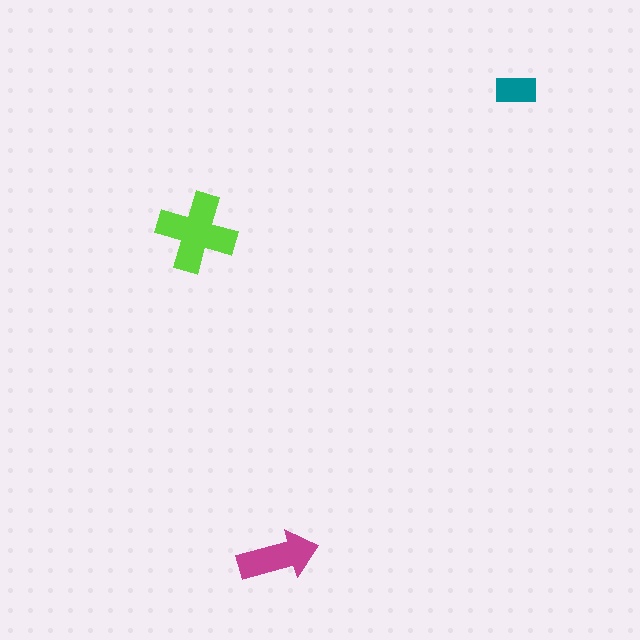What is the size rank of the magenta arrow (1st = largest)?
2nd.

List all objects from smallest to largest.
The teal rectangle, the magenta arrow, the lime cross.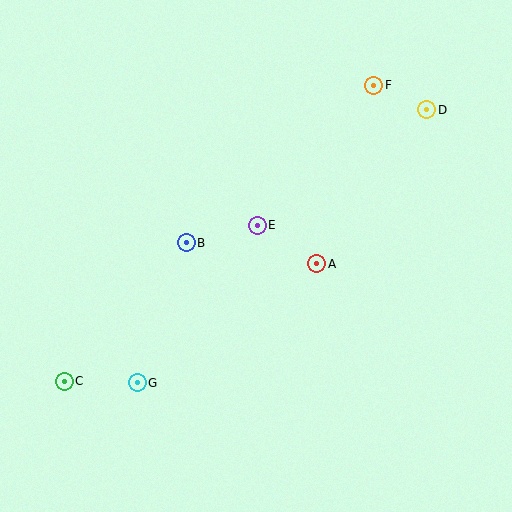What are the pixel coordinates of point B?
Point B is at (186, 243).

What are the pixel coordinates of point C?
Point C is at (64, 381).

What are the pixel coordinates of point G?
Point G is at (137, 383).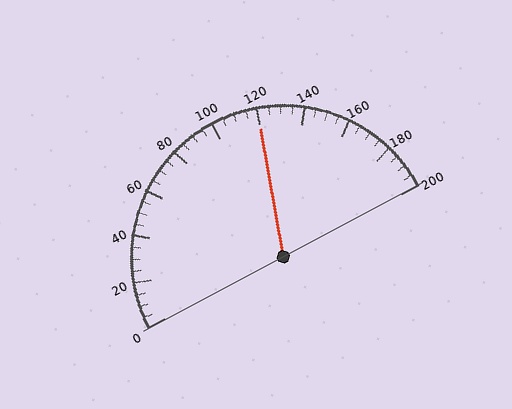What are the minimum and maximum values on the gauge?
The gauge ranges from 0 to 200.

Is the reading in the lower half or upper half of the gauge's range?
The reading is in the upper half of the range (0 to 200).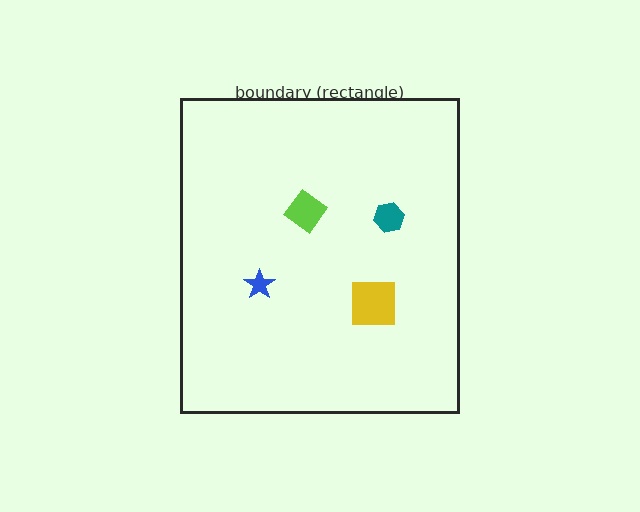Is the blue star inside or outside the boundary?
Inside.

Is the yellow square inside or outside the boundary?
Inside.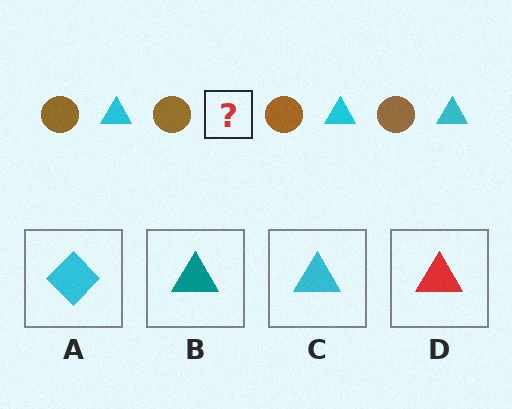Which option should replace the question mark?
Option C.